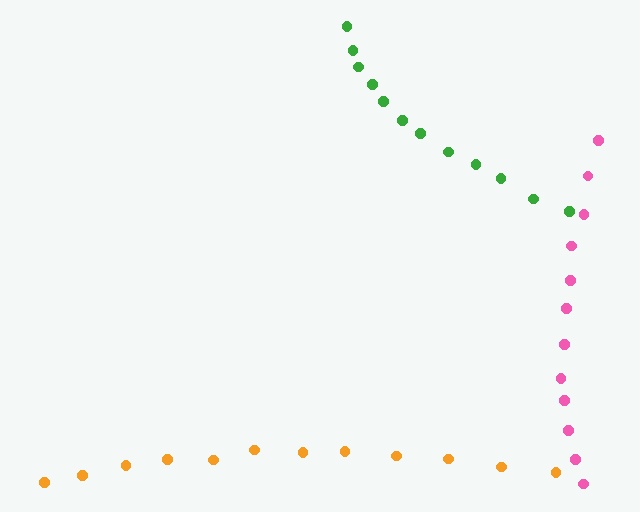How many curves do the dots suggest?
There are 3 distinct paths.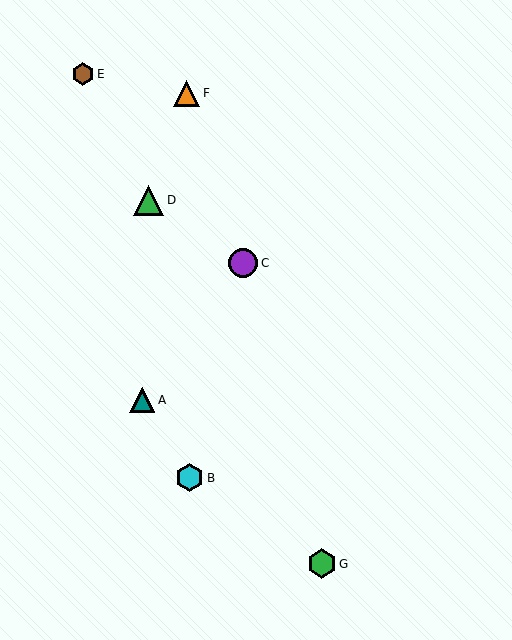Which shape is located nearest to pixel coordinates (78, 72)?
The brown hexagon (labeled E) at (83, 74) is nearest to that location.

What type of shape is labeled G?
Shape G is a green hexagon.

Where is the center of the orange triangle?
The center of the orange triangle is at (186, 93).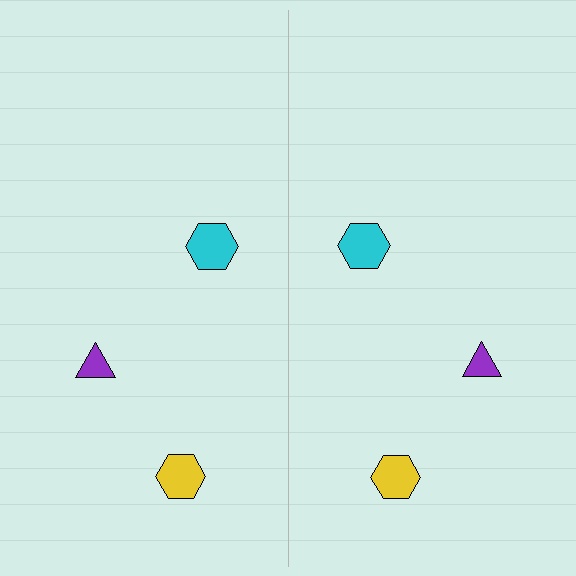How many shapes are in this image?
There are 6 shapes in this image.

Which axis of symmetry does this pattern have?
The pattern has a vertical axis of symmetry running through the center of the image.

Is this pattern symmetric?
Yes, this pattern has bilateral (reflection) symmetry.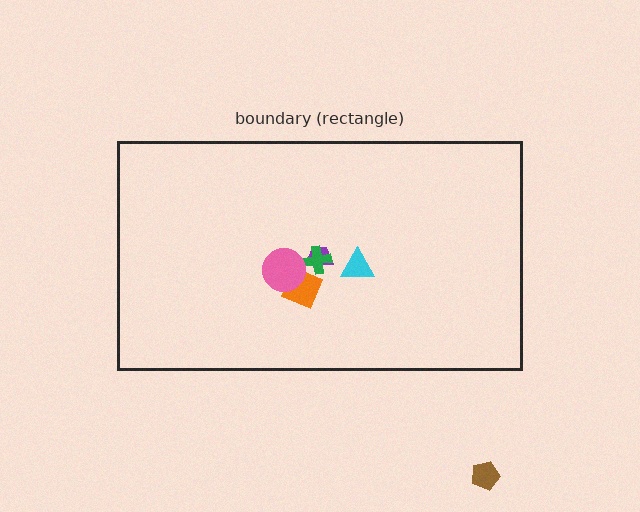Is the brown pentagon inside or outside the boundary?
Outside.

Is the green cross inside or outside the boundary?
Inside.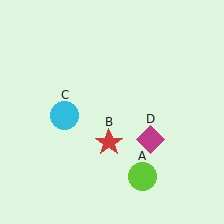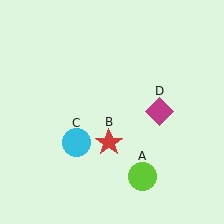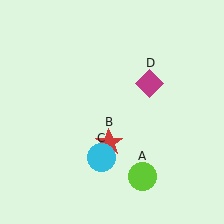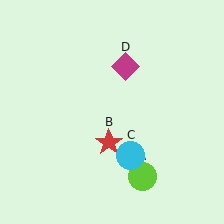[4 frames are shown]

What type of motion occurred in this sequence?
The cyan circle (object C), magenta diamond (object D) rotated counterclockwise around the center of the scene.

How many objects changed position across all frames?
2 objects changed position: cyan circle (object C), magenta diamond (object D).